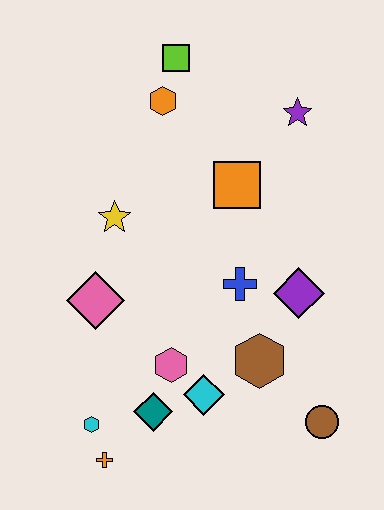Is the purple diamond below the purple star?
Yes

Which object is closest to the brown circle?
The brown hexagon is closest to the brown circle.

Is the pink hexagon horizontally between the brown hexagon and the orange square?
No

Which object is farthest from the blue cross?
The lime square is farthest from the blue cross.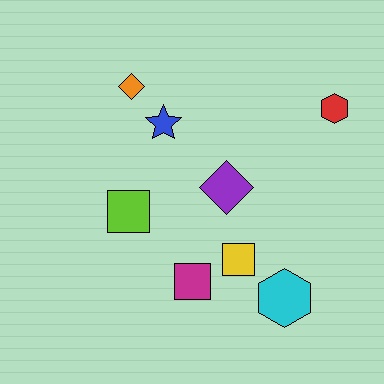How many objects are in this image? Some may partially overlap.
There are 8 objects.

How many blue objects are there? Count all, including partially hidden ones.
There is 1 blue object.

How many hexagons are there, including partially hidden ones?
There are 2 hexagons.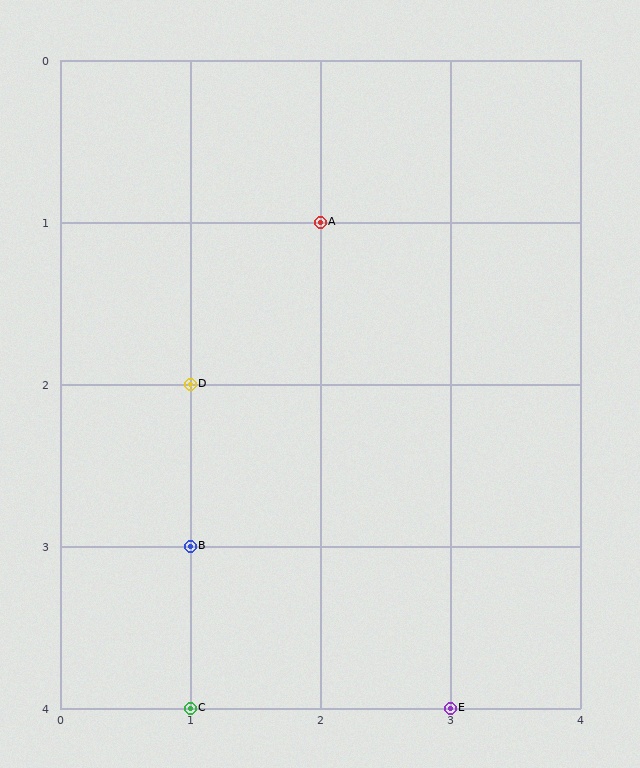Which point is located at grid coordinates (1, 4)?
Point C is at (1, 4).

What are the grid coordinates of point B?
Point B is at grid coordinates (1, 3).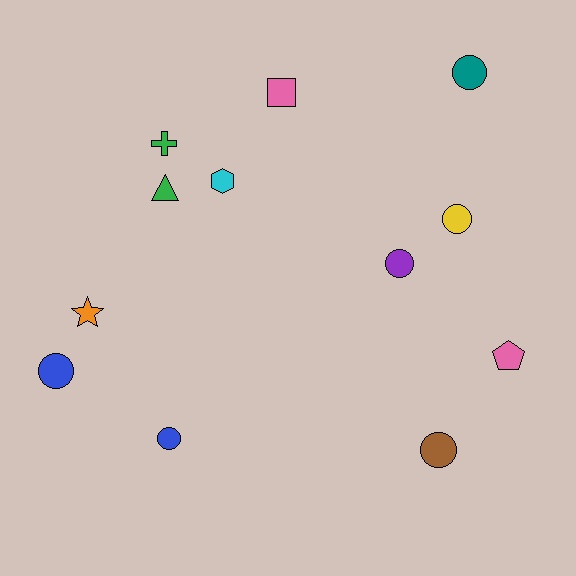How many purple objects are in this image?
There is 1 purple object.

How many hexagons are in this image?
There is 1 hexagon.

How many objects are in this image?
There are 12 objects.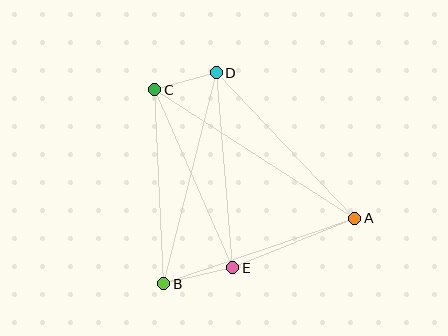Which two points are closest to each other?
Points C and D are closest to each other.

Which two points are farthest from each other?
Points A and C are farthest from each other.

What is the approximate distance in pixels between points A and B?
The distance between A and B is approximately 202 pixels.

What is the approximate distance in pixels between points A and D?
The distance between A and D is approximately 201 pixels.